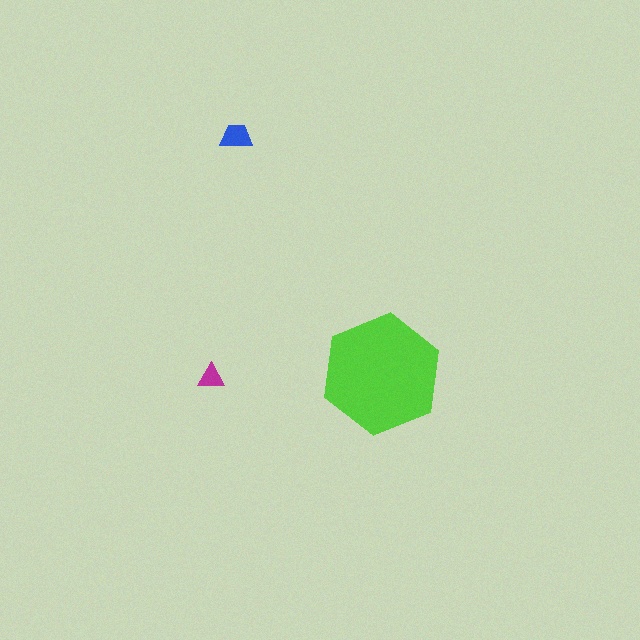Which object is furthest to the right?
The lime hexagon is rightmost.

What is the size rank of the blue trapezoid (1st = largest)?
2nd.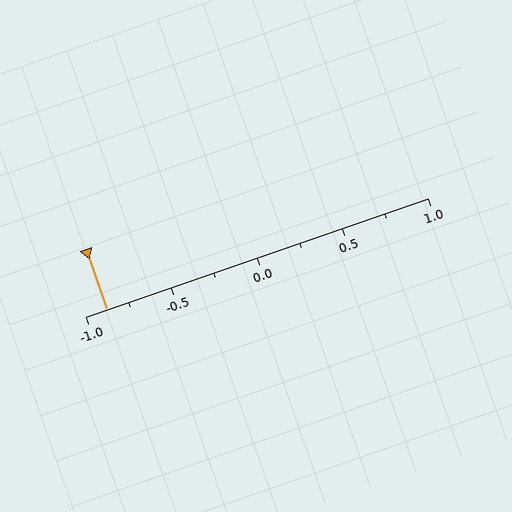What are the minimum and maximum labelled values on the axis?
The axis runs from -1.0 to 1.0.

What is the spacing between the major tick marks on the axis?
The major ticks are spaced 0.5 apart.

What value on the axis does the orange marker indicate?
The marker indicates approximately -0.88.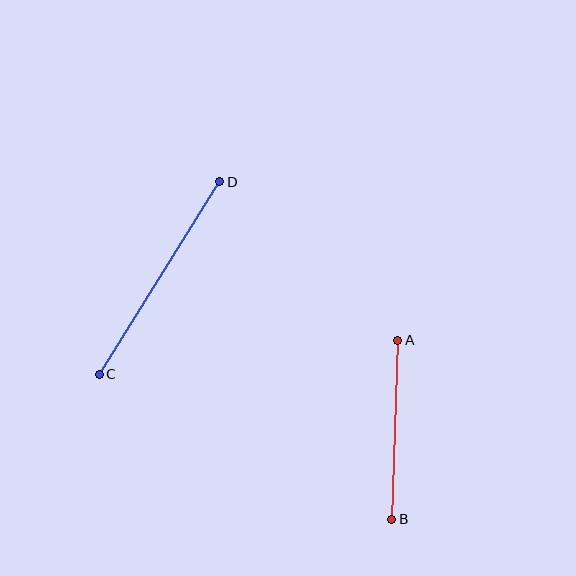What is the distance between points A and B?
The distance is approximately 179 pixels.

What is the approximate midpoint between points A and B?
The midpoint is at approximately (395, 430) pixels.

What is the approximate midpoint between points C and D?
The midpoint is at approximately (159, 278) pixels.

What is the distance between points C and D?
The distance is approximately 227 pixels.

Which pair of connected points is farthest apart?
Points C and D are farthest apart.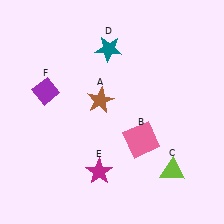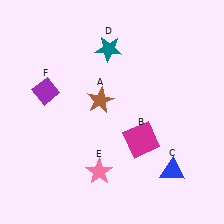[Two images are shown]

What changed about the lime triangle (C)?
In Image 1, C is lime. In Image 2, it changed to blue.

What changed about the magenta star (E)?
In Image 1, E is magenta. In Image 2, it changed to pink.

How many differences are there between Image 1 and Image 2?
There are 3 differences between the two images.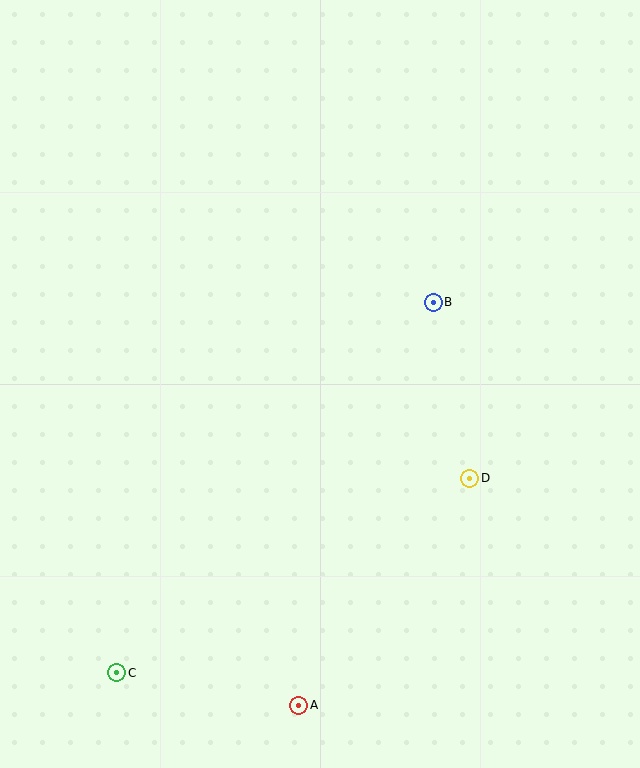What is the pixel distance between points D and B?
The distance between D and B is 179 pixels.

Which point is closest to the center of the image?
Point B at (433, 303) is closest to the center.